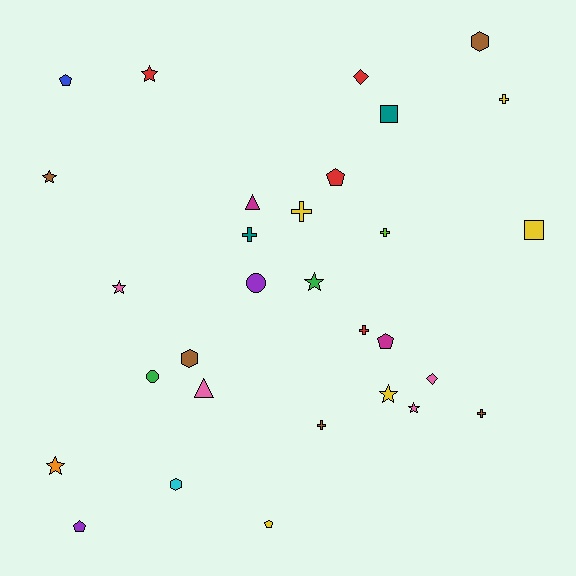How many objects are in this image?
There are 30 objects.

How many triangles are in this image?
There are 2 triangles.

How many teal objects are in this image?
There are 2 teal objects.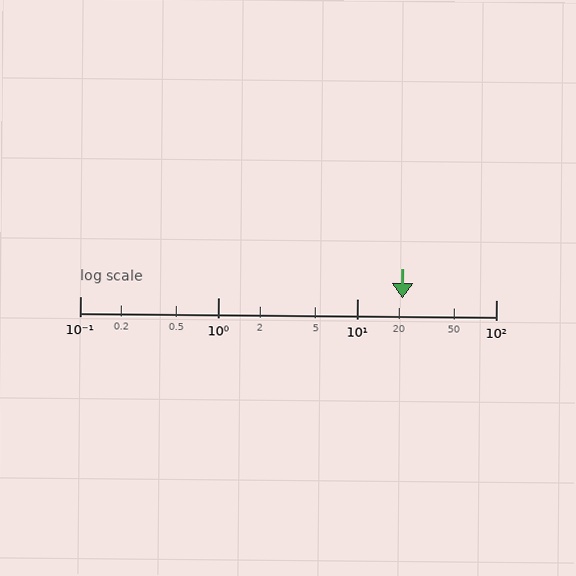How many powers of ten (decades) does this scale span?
The scale spans 3 decades, from 0.1 to 100.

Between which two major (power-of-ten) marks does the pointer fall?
The pointer is between 10 and 100.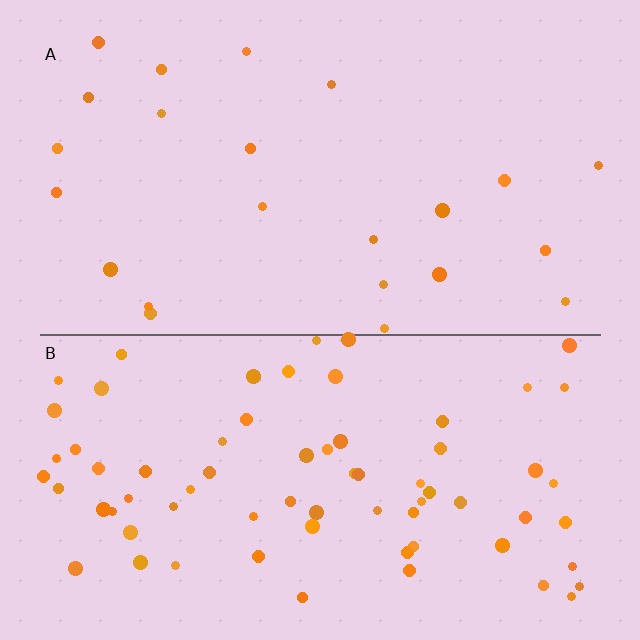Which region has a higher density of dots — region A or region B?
B (the bottom).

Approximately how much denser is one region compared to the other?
Approximately 3.1× — region B over region A.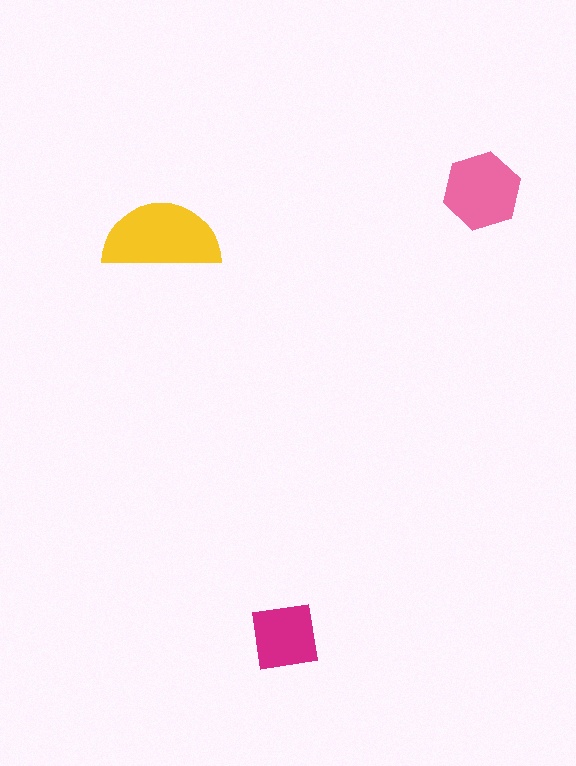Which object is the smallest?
The magenta square.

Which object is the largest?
The yellow semicircle.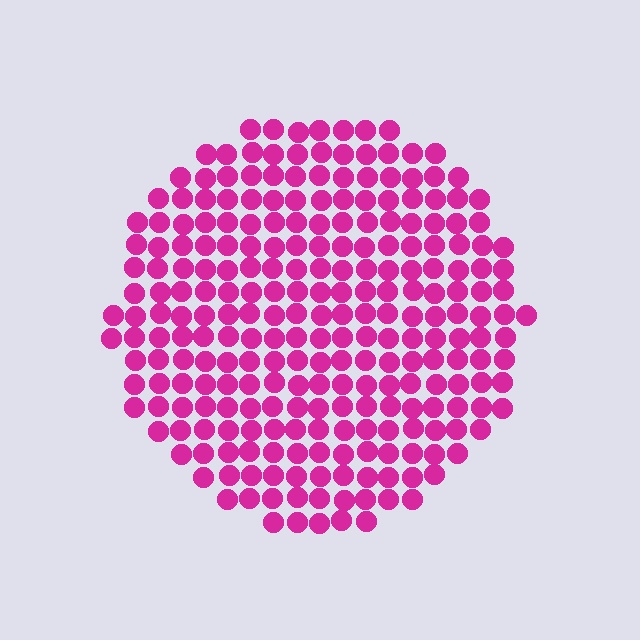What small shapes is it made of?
It is made of small circles.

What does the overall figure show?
The overall figure shows a circle.